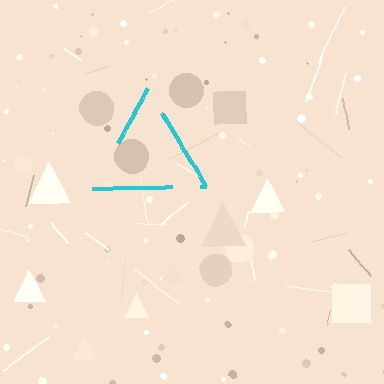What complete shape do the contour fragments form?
The contour fragments form a triangle.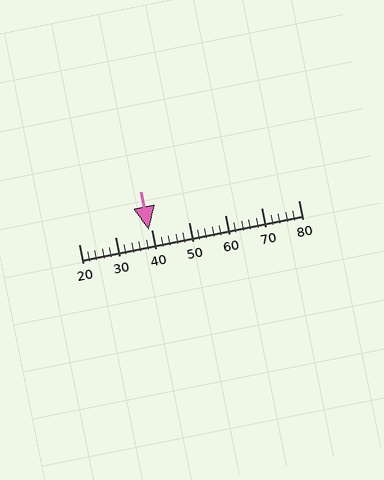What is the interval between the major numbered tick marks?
The major tick marks are spaced 10 units apart.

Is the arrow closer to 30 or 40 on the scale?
The arrow is closer to 40.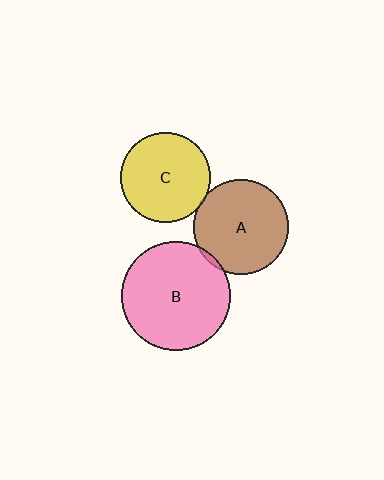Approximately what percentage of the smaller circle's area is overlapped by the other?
Approximately 5%.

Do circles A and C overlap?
Yes.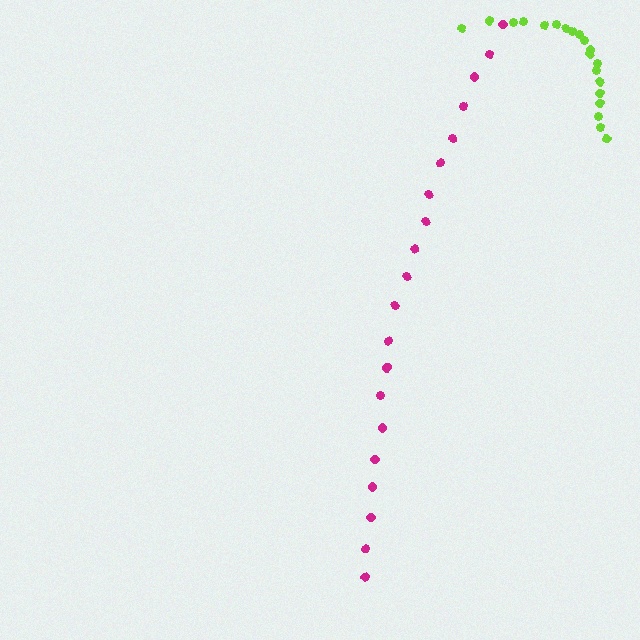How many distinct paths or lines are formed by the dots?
There are 2 distinct paths.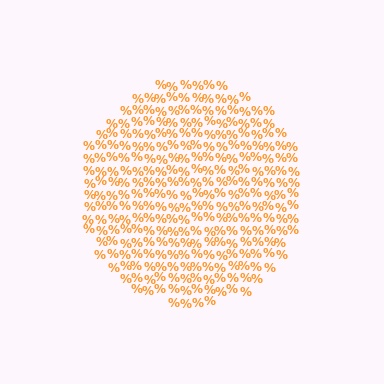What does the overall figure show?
The overall figure shows a circle.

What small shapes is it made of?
It is made of small percent signs.